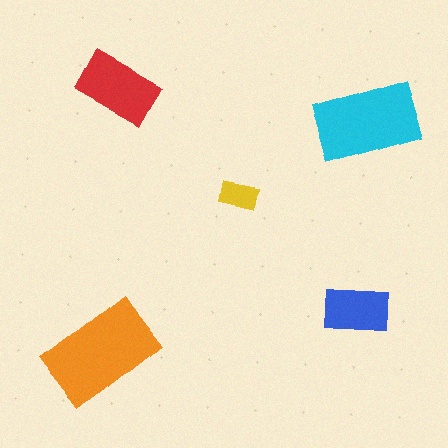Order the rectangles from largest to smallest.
the orange one, the cyan one, the red one, the blue one, the yellow one.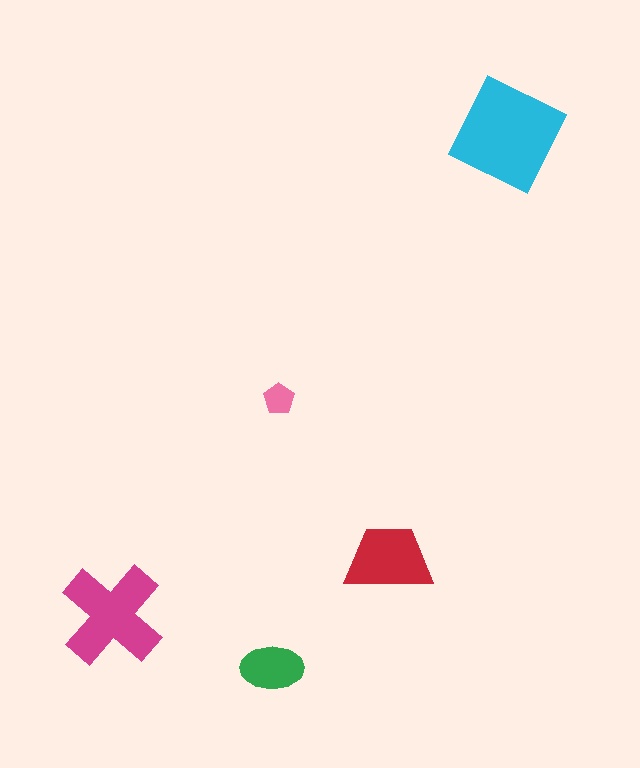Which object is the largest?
The cyan square.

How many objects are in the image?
There are 5 objects in the image.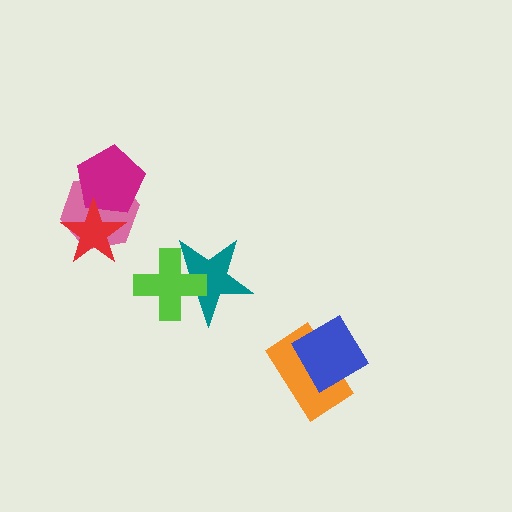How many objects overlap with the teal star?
1 object overlaps with the teal star.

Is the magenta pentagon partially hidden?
Yes, it is partially covered by another shape.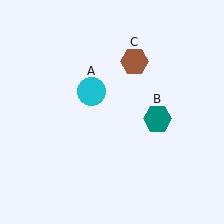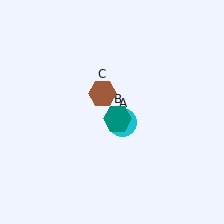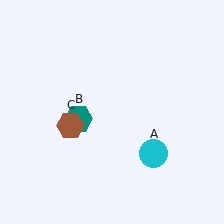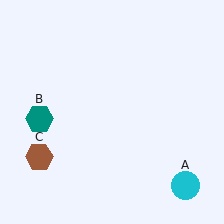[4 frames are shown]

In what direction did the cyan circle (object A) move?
The cyan circle (object A) moved down and to the right.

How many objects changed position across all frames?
3 objects changed position: cyan circle (object A), teal hexagon (object B), brown hexagon (object C).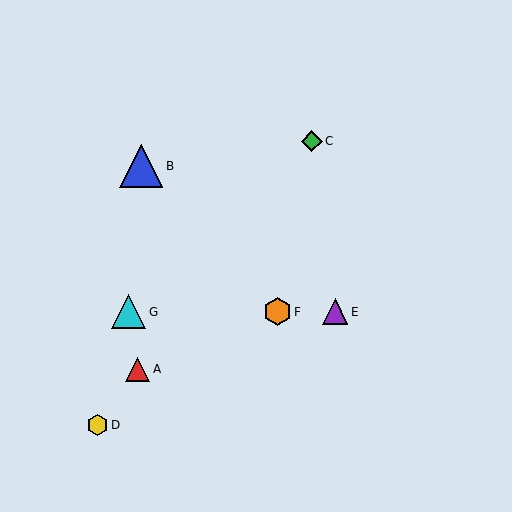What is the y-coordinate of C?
Object C is at y≈141.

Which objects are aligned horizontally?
Objects E, F, G are aligned horizontally.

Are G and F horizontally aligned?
Yes, both are at y≈312.